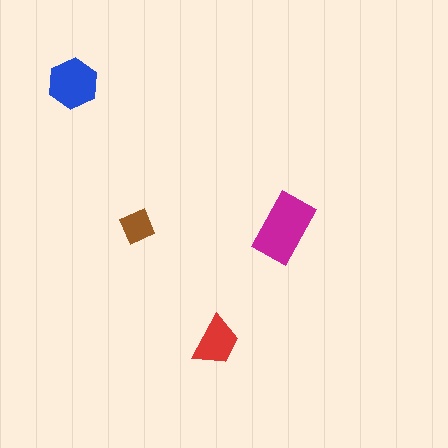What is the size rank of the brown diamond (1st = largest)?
4th.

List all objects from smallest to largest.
The brown diamond, the red trapezoid, the blue hexagon, the magenta rectangle.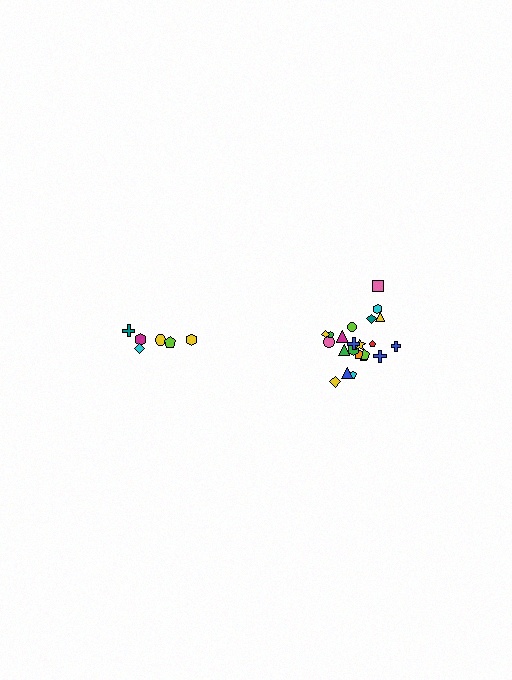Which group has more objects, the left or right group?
The right group.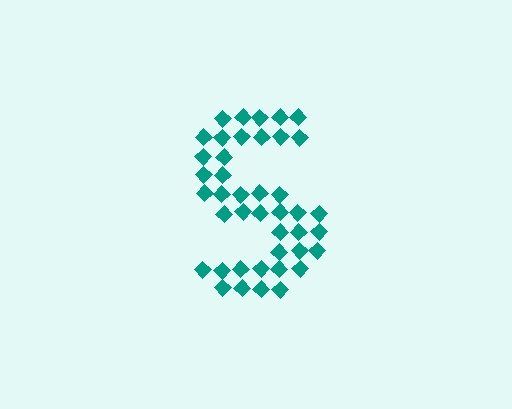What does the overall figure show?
The overall figure shows the letter S.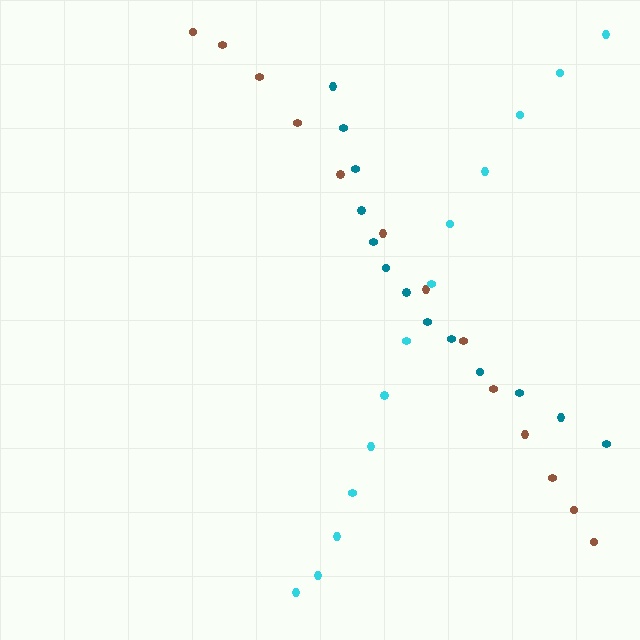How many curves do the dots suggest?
There are 3 distinct paths.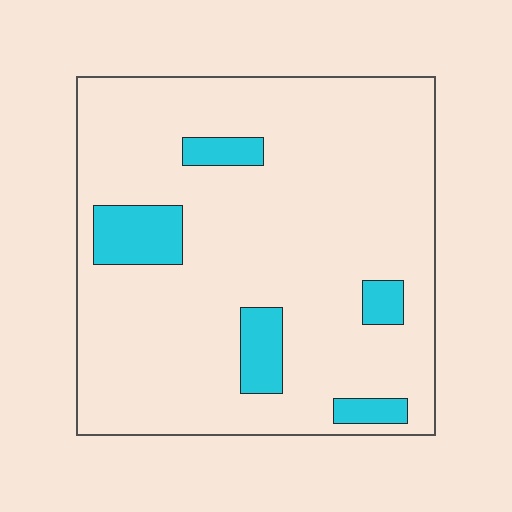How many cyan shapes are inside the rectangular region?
5.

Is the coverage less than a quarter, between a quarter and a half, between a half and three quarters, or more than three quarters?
Less than a quarter.